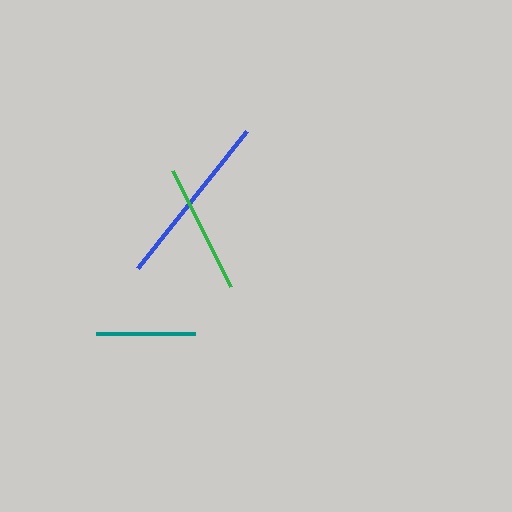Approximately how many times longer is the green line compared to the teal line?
The green line is approximately 1.3 times the length of the teal line.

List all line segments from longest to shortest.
From longest to shortest: blue, green, teal.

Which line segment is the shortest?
The teal line is the shortest at approximately 99 pixels.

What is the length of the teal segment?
The teal segment is approximately 99 pixels long.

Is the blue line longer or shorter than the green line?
The blue line is longer than the green line.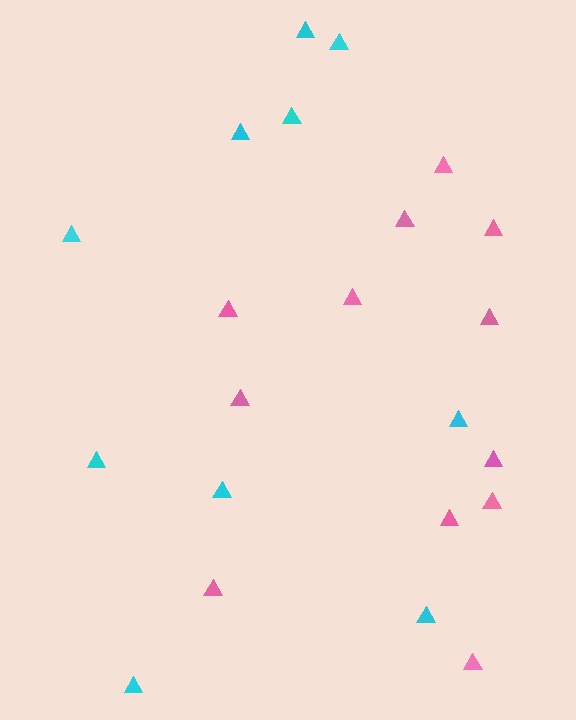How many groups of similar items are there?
There are 2 groups: one group of cyan triangles (10) and one group of pink triangles (12).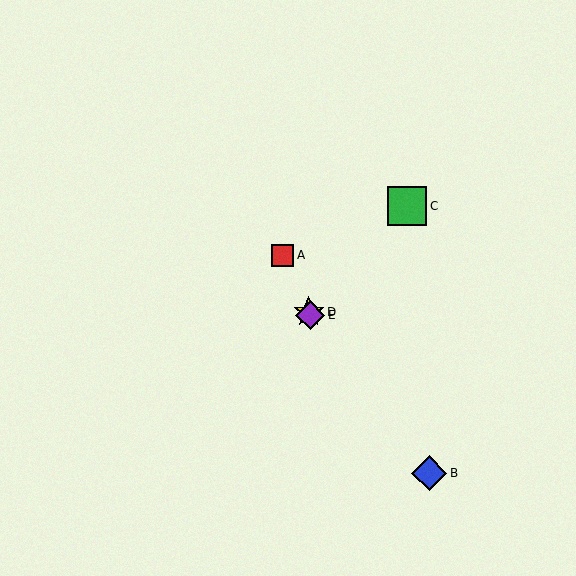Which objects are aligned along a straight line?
Objects A, D, E are aligned along a straight line.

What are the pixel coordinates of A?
Object A is at (283, 255).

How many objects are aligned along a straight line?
3 objects (A, D, E) are aligned along a straight line.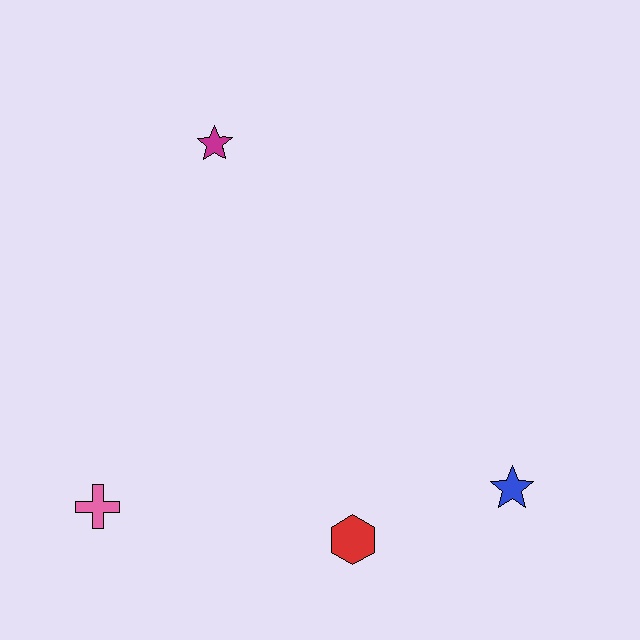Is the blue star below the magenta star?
Yes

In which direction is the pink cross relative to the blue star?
The pink cross is to the left of the blue star.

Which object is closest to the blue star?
The red hexagon is closest to the blue star.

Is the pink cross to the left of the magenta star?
Yes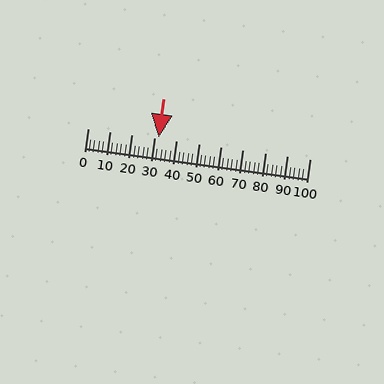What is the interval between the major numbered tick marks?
The major tick marks are spaced 10 units apart.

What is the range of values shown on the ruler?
The ruler shows values from 0 to 100.